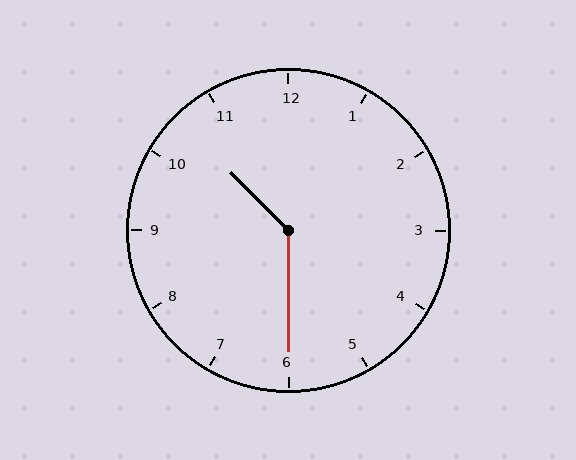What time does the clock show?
10:30.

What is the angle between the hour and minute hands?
Approximately 135 degrees.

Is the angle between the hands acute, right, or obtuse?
It is obtuse.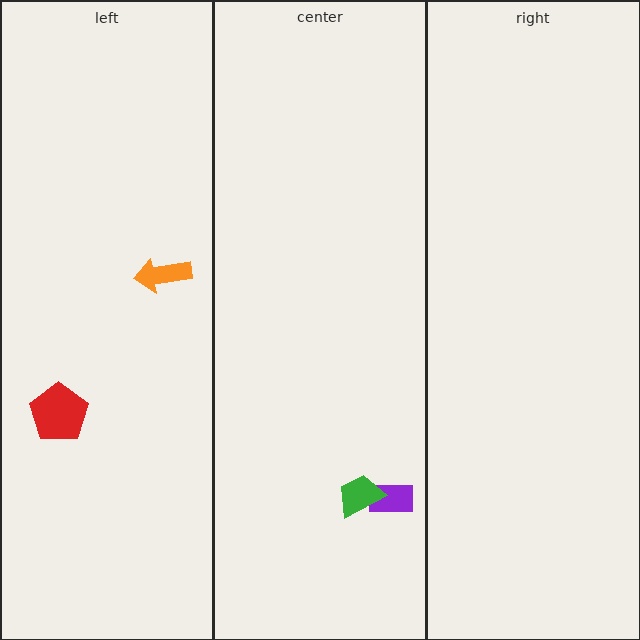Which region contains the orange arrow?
The left region.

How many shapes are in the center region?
2.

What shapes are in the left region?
The orange arrow, the red pentagon.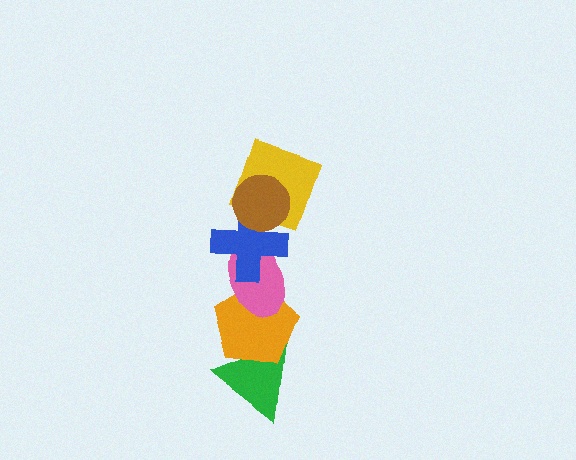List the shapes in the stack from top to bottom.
From top to bottom: the brown circle, the yellow square, the blue cross, the pink ellipse, the orange pentagon, the green triangle.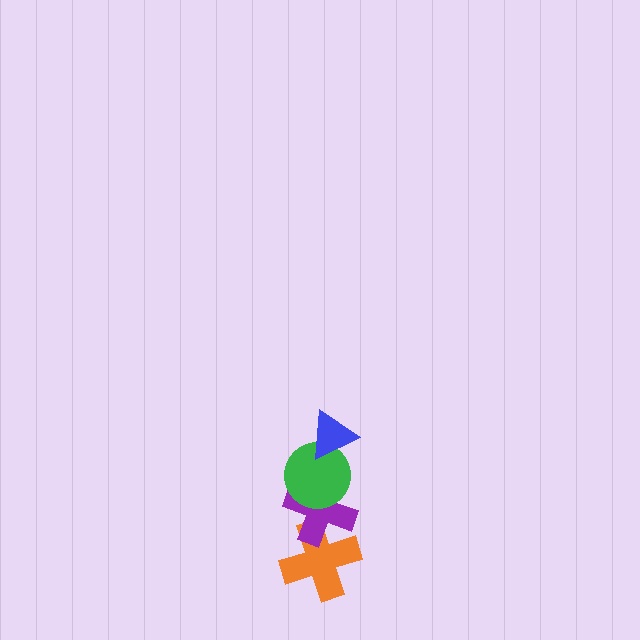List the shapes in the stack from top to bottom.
From top to bottom: the blue triangle, the green circle, the purple cross, the orange cross.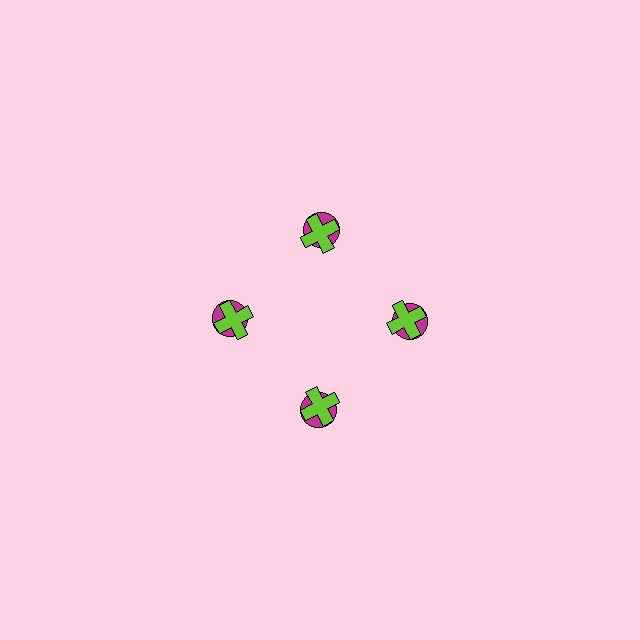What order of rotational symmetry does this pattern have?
This pattern has 4-fold rotational symmetry.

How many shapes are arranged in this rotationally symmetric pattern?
There are 8 shapes, arranged in 4 groups of 2.